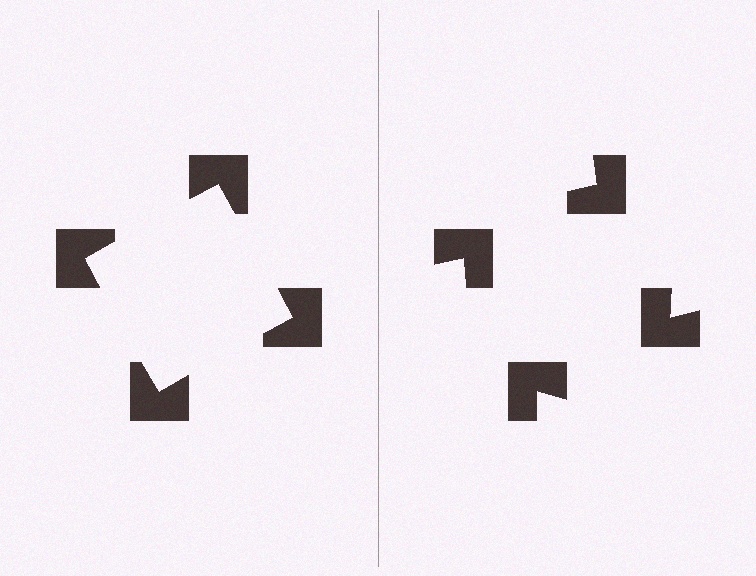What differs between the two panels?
The notched squares are positioned identically on both sides; only the wedge orientations differ. On the left they align to a square; on the right they are misaligned.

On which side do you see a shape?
An illusory square appears on the left side. On the right side the wedge cuts are rotated, so no coherent shape forms.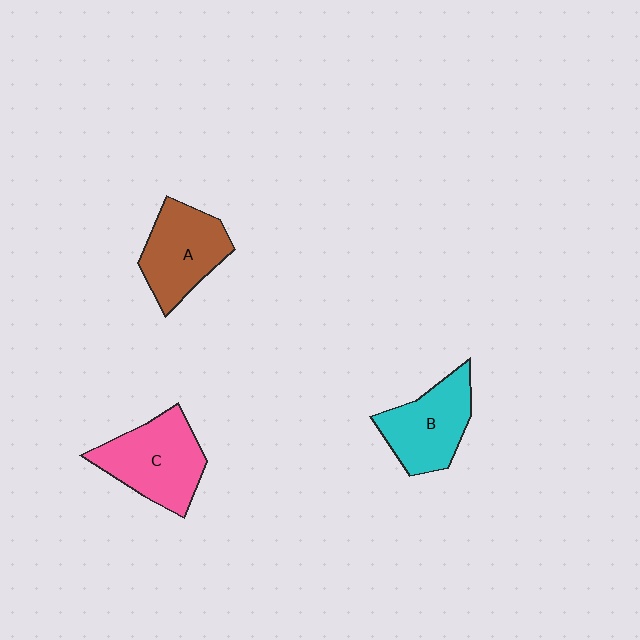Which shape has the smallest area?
Shape B (cyan).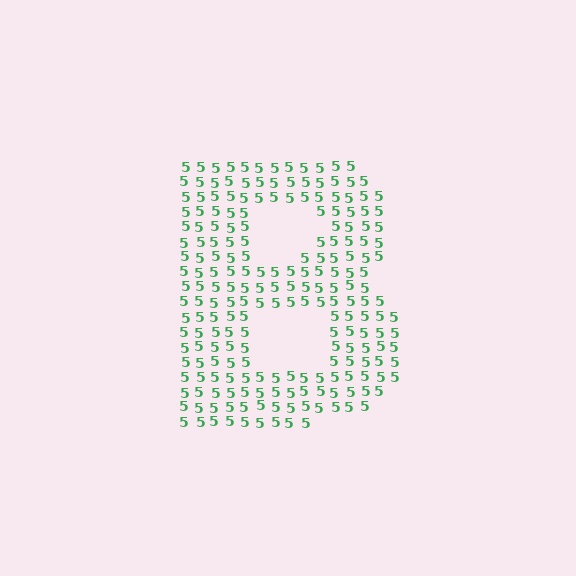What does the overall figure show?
The overall figure shows the letter B.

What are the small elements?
The small elements are digit 5's.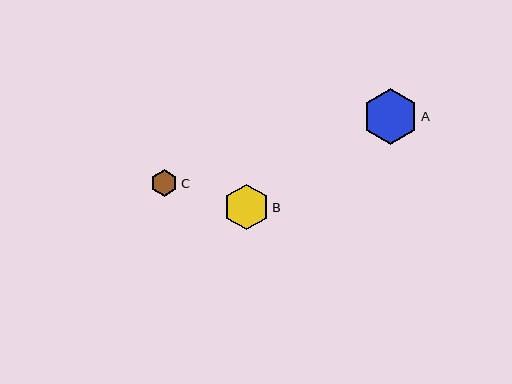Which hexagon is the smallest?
Hexagon C is the smallest with a size of approximately 27 pixels.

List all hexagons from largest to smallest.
From largest to smallest: A, B, C.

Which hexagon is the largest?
Hexagon A is the largest with a size of approximately 55 pixels.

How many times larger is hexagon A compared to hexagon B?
Hexagon A is approximately 1.2 times the size of hexagon B.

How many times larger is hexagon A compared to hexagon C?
Hexagon A is approximately 2.1 times the size of hexagon C.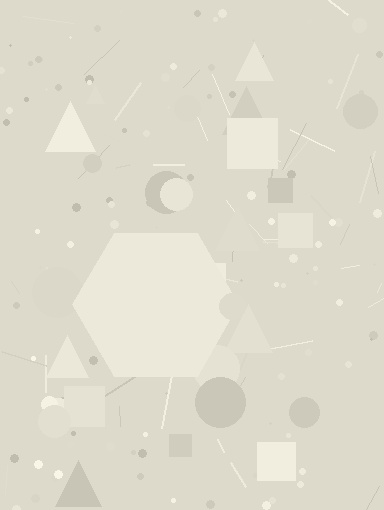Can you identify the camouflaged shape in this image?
The camouflaged shape is a hexagon.